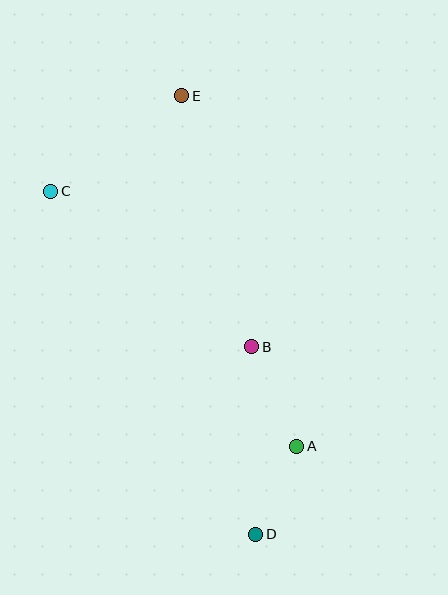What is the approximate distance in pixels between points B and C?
The distance between B and C is approximately 254 pixels.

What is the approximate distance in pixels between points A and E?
The distance between A and E is approximately 369 pixels.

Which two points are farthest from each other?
Points D and E are farthest from each other.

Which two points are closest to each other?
Points A and D are closest to each other.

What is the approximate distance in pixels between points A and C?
The distance between A and C is approximately 354 pixels.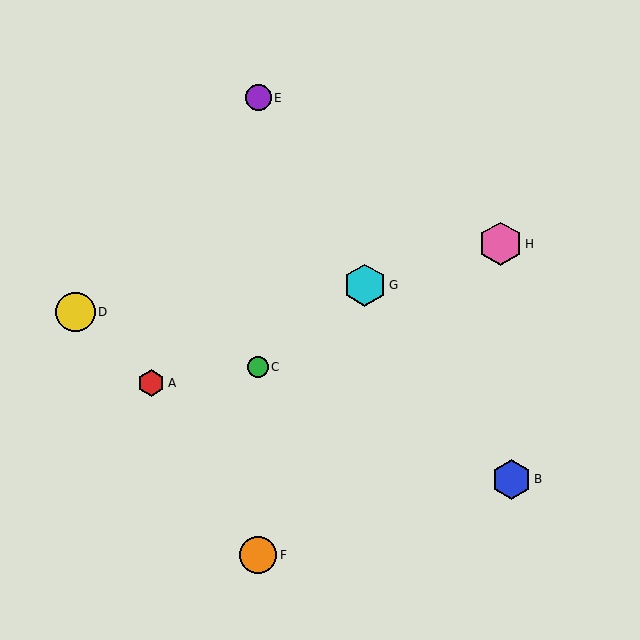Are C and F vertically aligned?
Yes, both are at x≈258.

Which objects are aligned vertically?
Objects C, E, F are aligned vertically.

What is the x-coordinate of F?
Object F is at x≈258.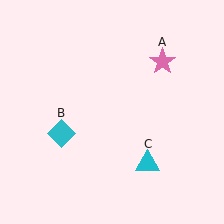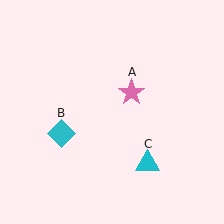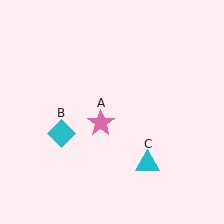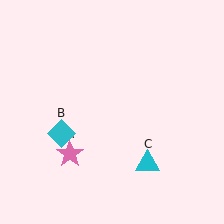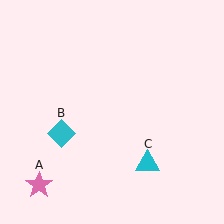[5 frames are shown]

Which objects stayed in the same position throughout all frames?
Cyan diamond (object B) and cyan triangle (object C) remained stationary.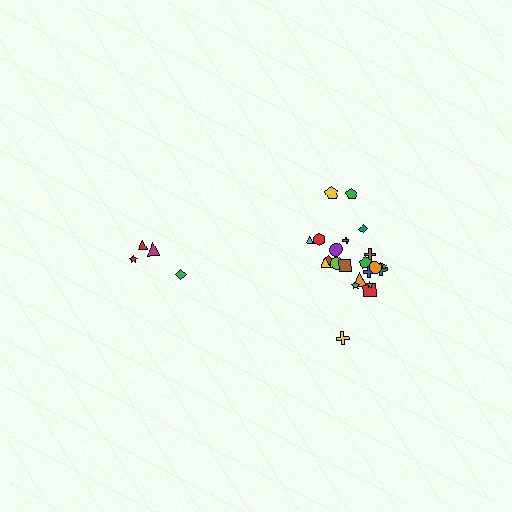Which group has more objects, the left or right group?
The right group.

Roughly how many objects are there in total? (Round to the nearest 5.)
Roughly 25 objects in total.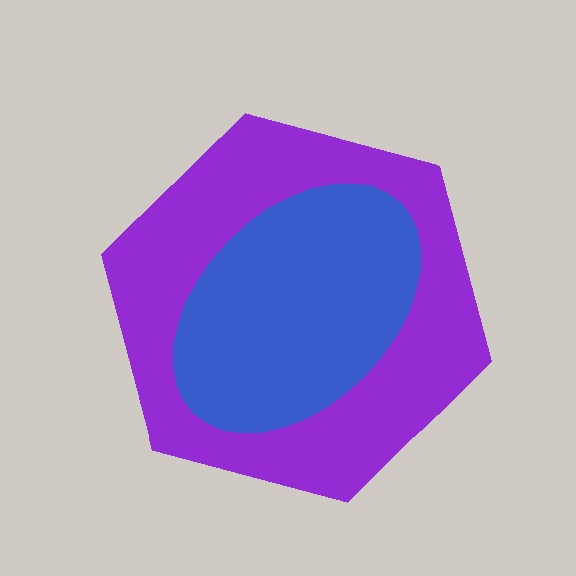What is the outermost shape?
The purple hexagon.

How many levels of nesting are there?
2.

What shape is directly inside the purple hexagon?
The blue ellipse.